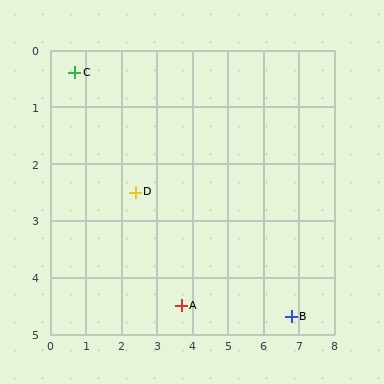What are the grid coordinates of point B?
Point B is at approximately (6.8, 4.7).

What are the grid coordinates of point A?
Point A is at approximately (3.7, 4.5).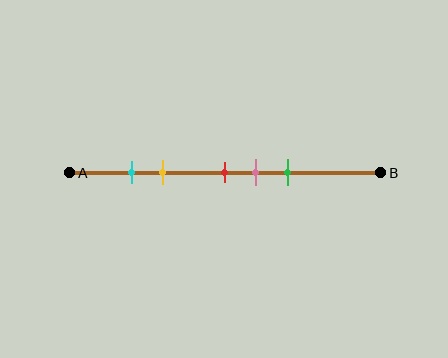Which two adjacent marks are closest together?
The cyan and yellow marks are the closest adjacent pair.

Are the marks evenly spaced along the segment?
No, the marks are not evenly spaced.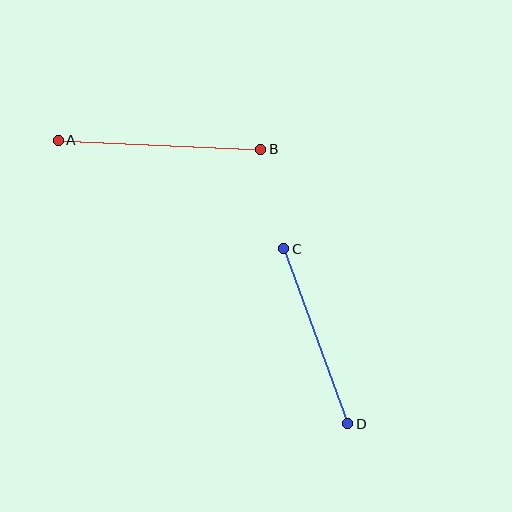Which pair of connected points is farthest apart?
Points A and B are farthest apart.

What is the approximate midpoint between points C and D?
The midpoint is at approximately (316, 336) pixels.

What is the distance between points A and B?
The distance is approximately 203 pixels.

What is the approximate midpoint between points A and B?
The midpoint is at approximately (159, 145) pixels.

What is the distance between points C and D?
The distance is approximately 187 pixels.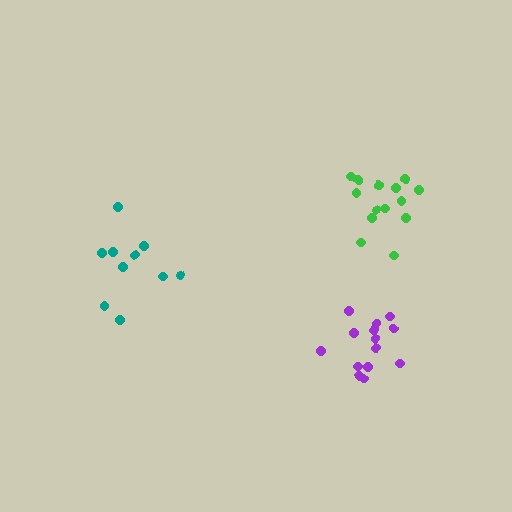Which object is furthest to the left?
The teal cluster is leftmost.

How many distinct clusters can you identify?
There are 3 distinct clusters.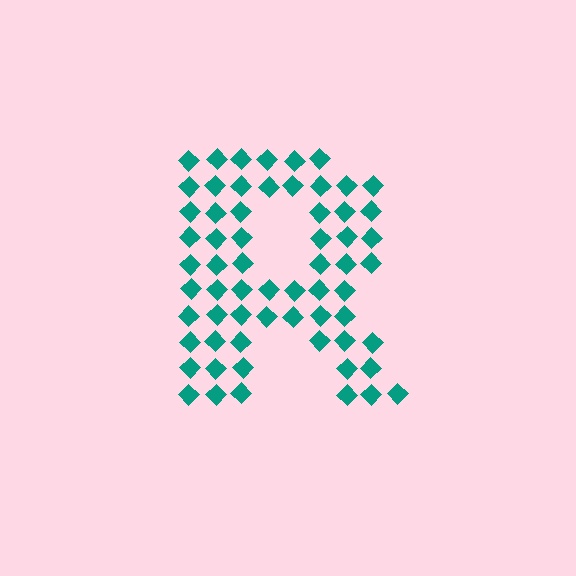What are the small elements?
The small elements are diamonds.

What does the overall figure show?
The overall figure shows the letter R.